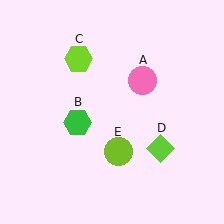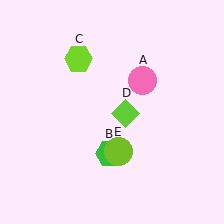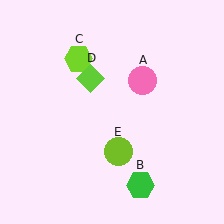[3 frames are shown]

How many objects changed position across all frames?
2 objects changed position: green hexagon (object B), lime diamond (object D).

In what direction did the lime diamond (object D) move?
The lime diamond (object D) moved up and to the left.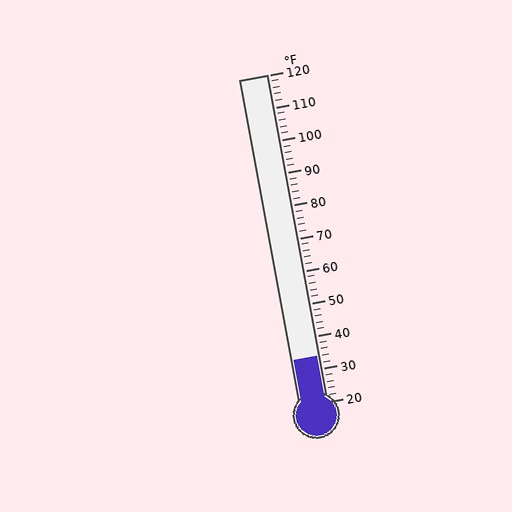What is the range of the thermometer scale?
The thermometer scale ranges from 20°F to 120°F.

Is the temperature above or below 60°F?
The temperature is below 60°F.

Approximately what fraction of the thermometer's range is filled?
The thermometer is filled to approximately 15% of its range.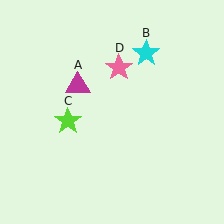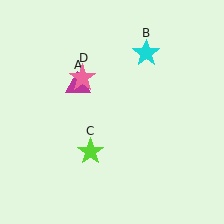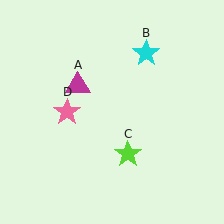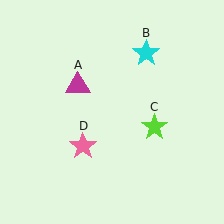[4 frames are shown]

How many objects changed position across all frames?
2 objects changed position: lime star (object C), pink star (object D).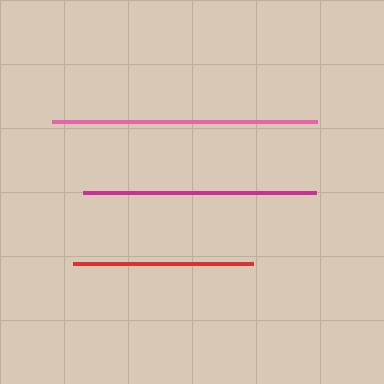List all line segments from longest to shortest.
From longest to shortest: pink, magenta, red.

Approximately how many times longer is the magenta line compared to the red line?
The magenta line is approximately 1.3 times the length of the red line.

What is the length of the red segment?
The red segment is approximately 180 pixels long.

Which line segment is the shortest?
The red line is the shortest at approximately 180 pixels.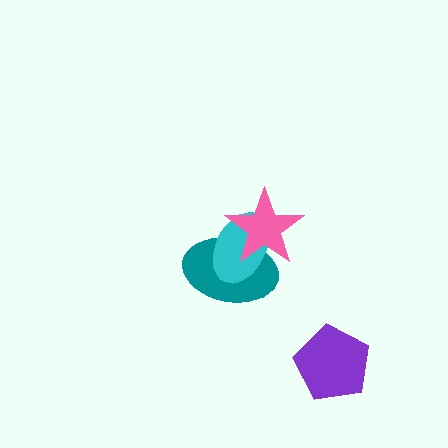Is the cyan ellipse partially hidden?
Yes, it is partially covered by another shape.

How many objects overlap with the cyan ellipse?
2 objects overlap with the cyan ellipse.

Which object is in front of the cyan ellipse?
The pink star is in front of the cyan ellipse.